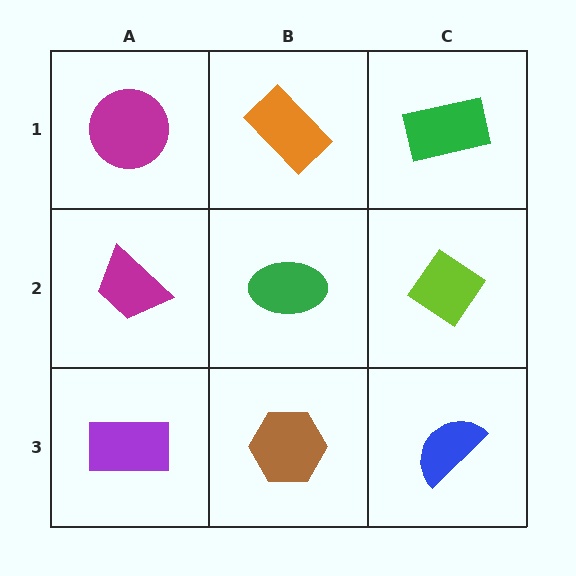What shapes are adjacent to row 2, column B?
An orange rectangle (row 1, column B), a brown hexagon (row 3, column B), a magenta trapezoid (row 2, column A), a lime diamond (row 2, column C).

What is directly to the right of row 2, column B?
A lime diamond.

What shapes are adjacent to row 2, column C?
A green rectangle (row 1, column C), a blue semicircle (row 3, column C), a green ellipse (row 2, column B).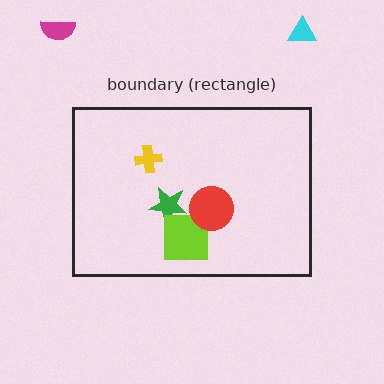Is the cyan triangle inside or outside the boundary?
Outside.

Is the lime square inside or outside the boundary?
Inside.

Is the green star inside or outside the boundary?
Inside.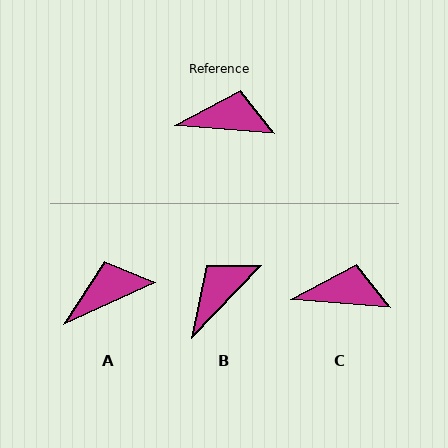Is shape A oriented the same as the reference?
No, it is off by about 30 degrees.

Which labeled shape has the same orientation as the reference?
C.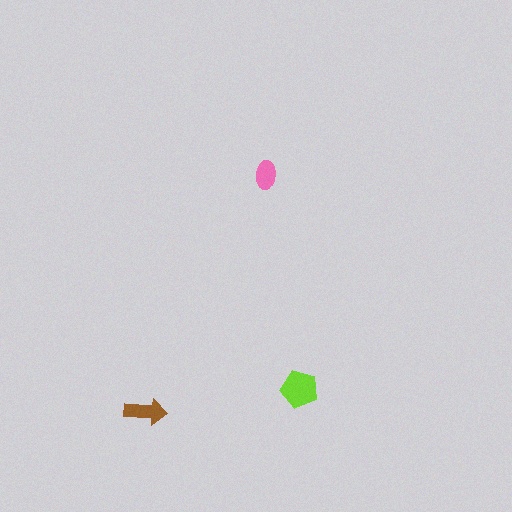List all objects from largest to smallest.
The lime pentagon, the brown arrow, the pink ellipse.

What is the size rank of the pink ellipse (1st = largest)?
3rd.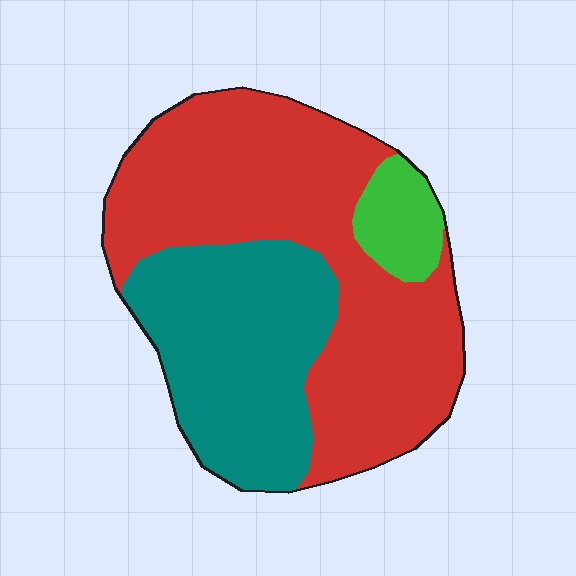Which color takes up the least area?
Green, at roughly 10%.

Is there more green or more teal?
Teal.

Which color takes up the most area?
Red, at roughly 60%.